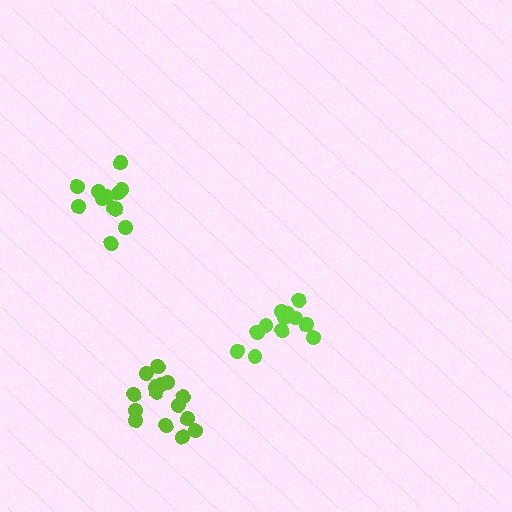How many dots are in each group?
Group 1: 15 dots, Group 2: 12 dots, Group 3: 12 dots (39 total).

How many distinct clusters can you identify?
There are 3 distinct clusters.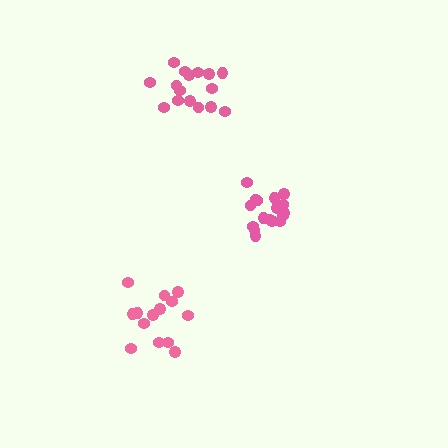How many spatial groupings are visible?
There are 3 spatial groupings.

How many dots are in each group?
Group 1: 16 dots, Group 2: 17 dots, Group 3: 14 dots (47 total).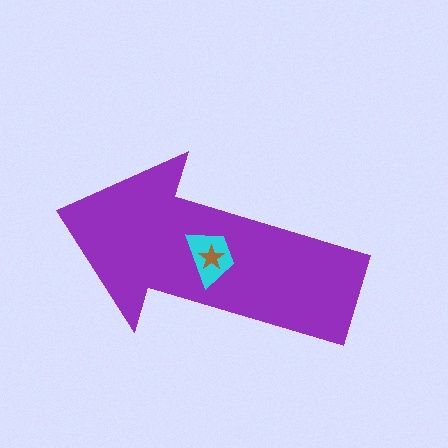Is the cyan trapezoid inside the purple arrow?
Yes.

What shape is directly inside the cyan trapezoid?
The brown star.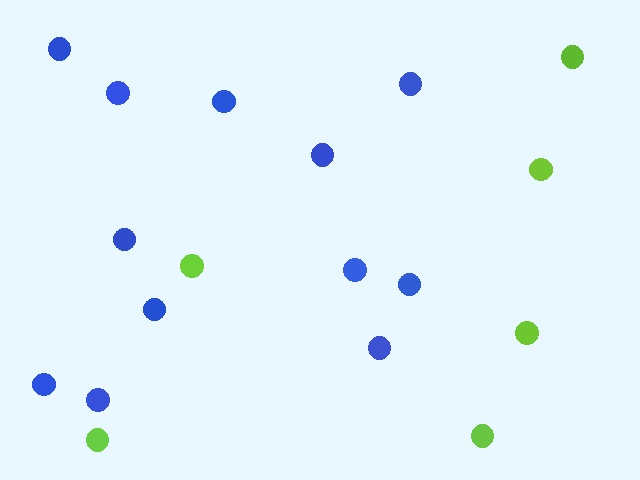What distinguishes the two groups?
There are 2 groups: one group of blue circles (12) and one group of lime circles (6).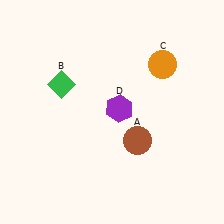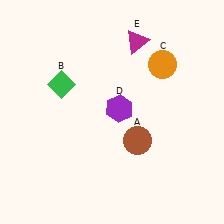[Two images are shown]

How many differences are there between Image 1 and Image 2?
There is 1 difference between the two images.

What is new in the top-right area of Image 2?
A magenta triangle (E) was added in the top-right area of Image 2.